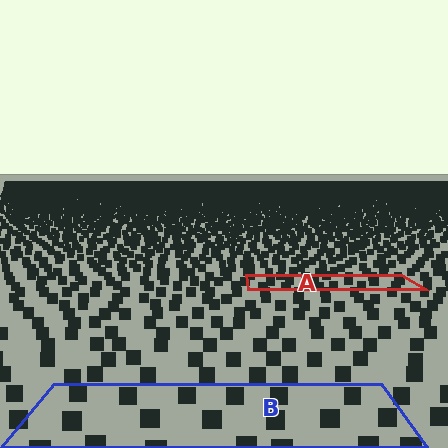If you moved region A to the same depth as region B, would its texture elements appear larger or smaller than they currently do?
They would appear larger. At a closer depth, the same texture elements are projected at a bigger on-screen size.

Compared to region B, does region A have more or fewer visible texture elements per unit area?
Region A has more texture elements per unit area — they are packed more densely because it is farther away.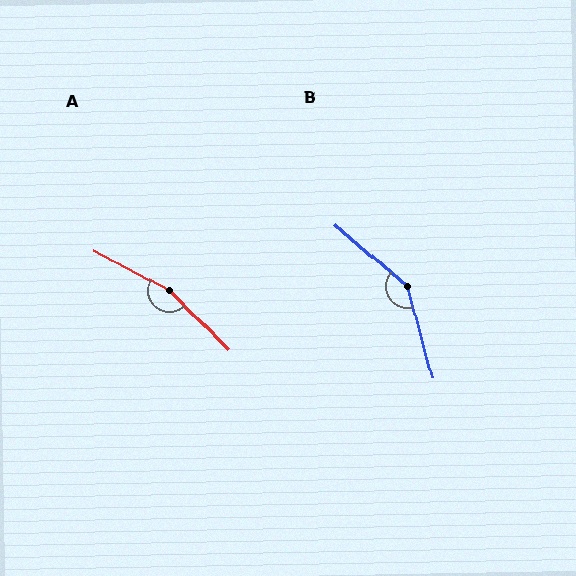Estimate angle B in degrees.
Approximately 146 degrees.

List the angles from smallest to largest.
B (146°), A (163°).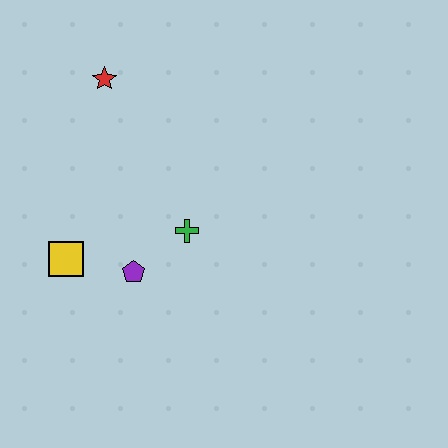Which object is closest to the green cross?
The purple pentagon is closest to the green cross.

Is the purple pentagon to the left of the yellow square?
No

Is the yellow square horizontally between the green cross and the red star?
No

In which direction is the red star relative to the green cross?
The red star is above the green cross.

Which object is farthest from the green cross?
The red star is farthest from the green cross.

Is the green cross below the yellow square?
No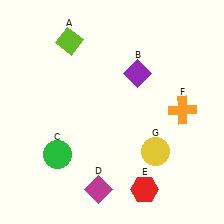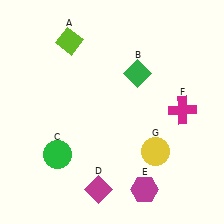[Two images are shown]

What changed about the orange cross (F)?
In Image 1, F is orange. In Image 2, it changed to magenta.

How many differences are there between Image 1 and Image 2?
There are 3 differences between the two images.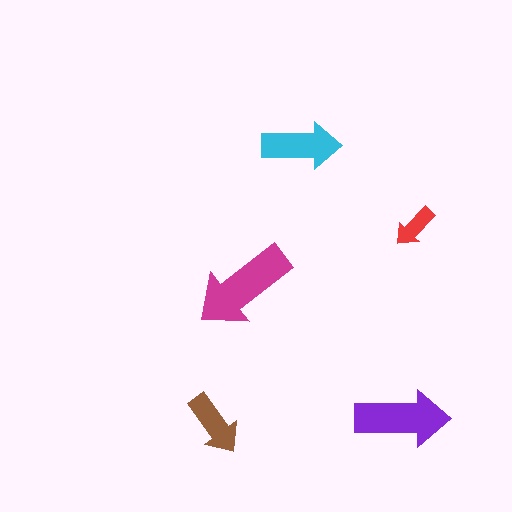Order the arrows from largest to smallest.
the magenta one, the purple one, the cyan one, the brown one, the red one.